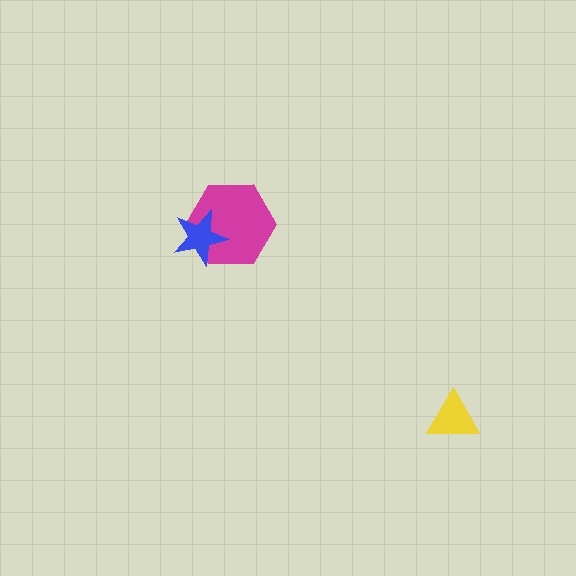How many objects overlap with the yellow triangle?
0 objects overlap with the yellow triangle.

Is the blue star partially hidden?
No, no other shape covers it.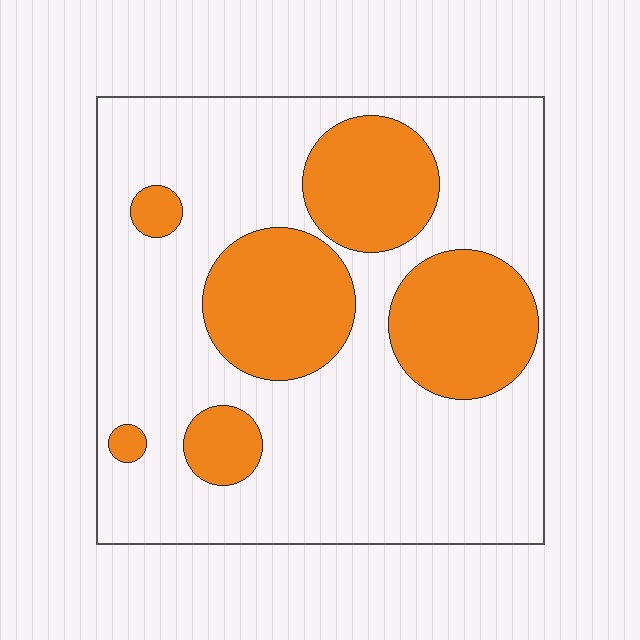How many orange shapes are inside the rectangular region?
6.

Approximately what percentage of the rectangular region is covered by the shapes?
Approximately 30%.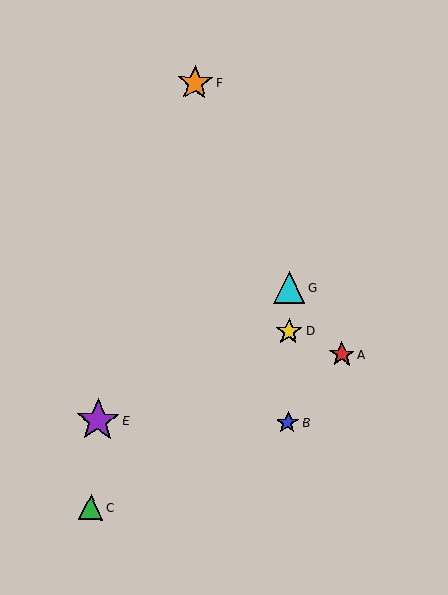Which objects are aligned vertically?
Objects B, D, G are aligned vertically.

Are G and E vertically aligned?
No, G is at x≈289 and E is at x≈98.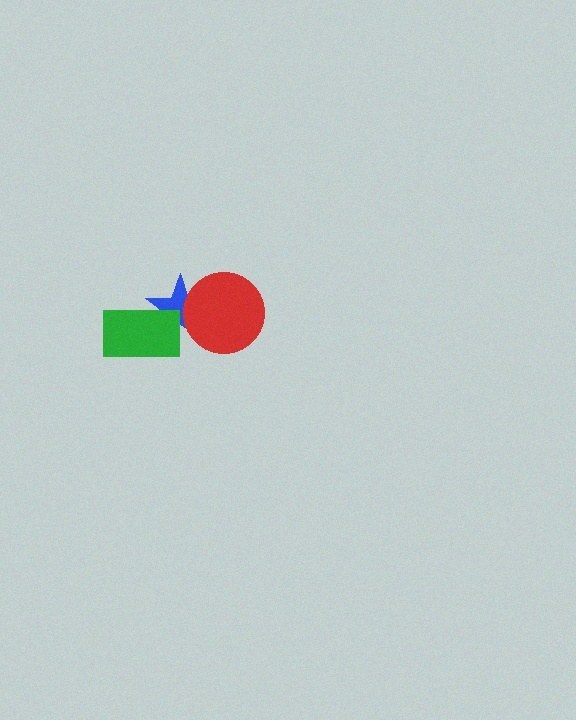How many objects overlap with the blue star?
2 objects overlap with the blue star.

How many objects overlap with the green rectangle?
1 object overlaps with the green rectangle.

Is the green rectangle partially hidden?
No, no other shape covers it.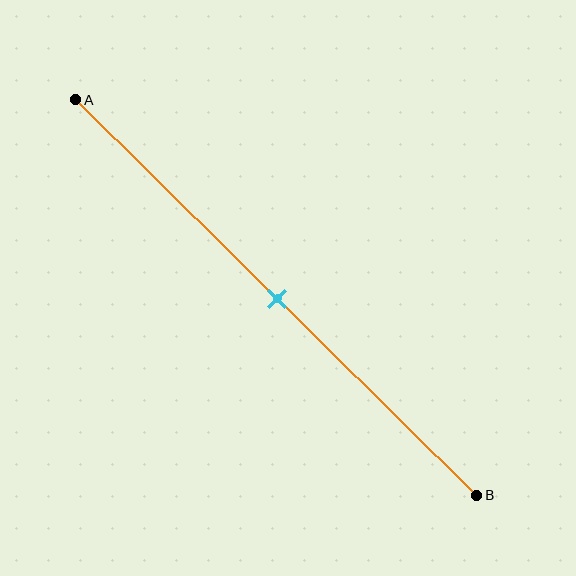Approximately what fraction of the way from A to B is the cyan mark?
The cyan mark is approximately 50% of the way from A to B.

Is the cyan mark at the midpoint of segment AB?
Yes, the mark is approximately at the midpoint.